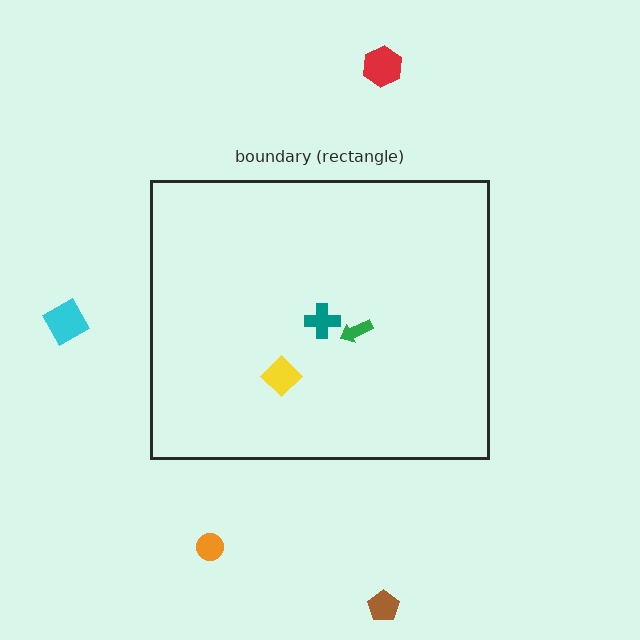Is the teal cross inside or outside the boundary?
Inside.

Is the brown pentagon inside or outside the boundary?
Outside.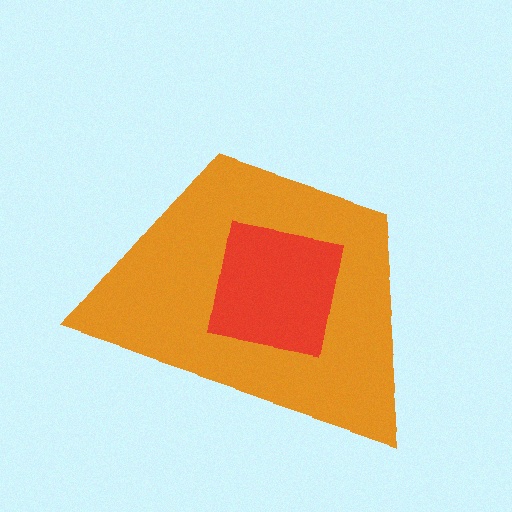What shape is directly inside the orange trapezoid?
The red square.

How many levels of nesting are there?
2.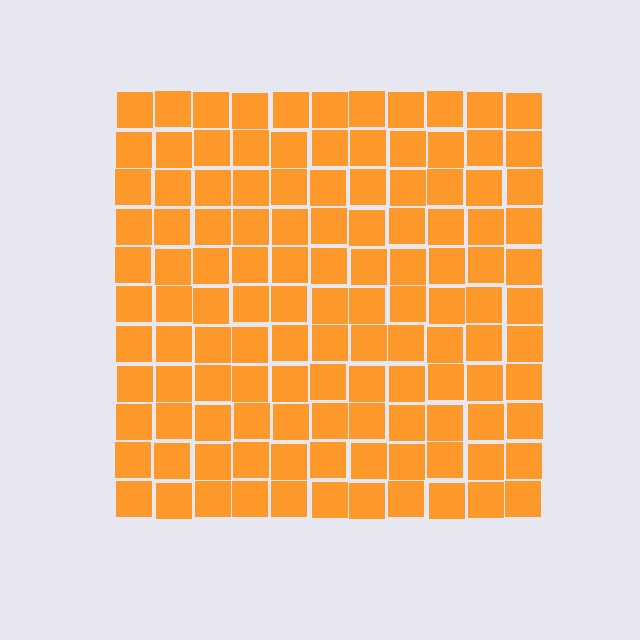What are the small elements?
The small elements are squares.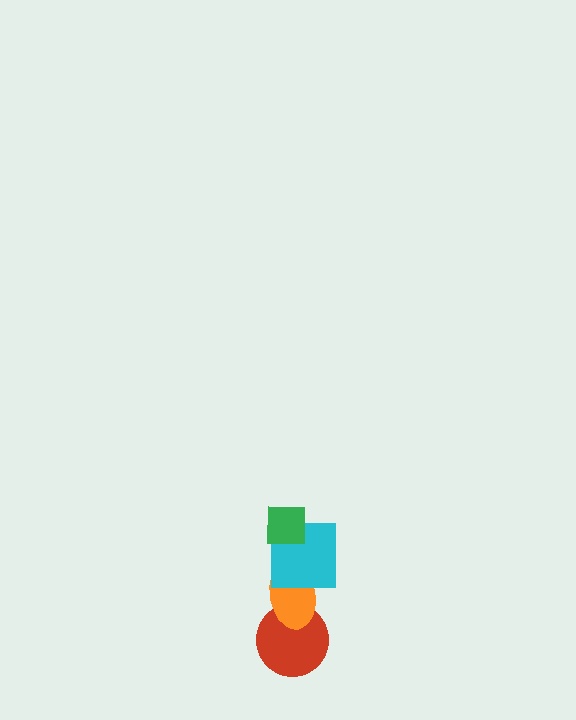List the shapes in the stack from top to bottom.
From top to bottom: the green square, the cyan square, the orange ellipse, the red circle.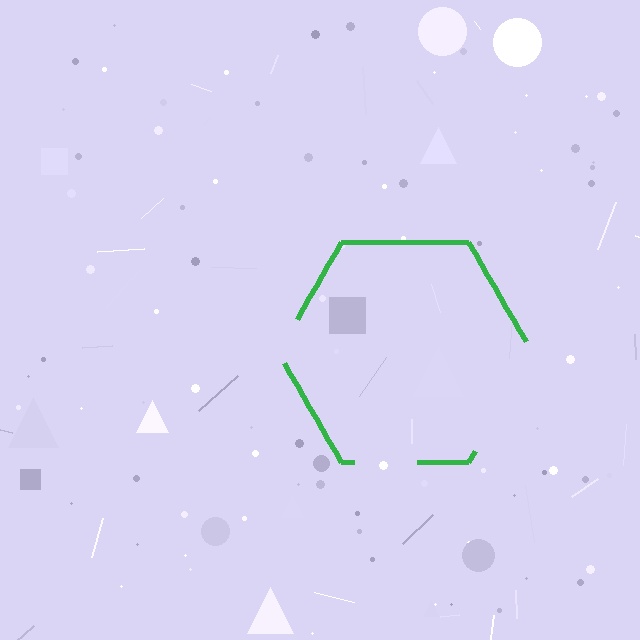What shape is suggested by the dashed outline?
The dashed outline suggests a hexagon.